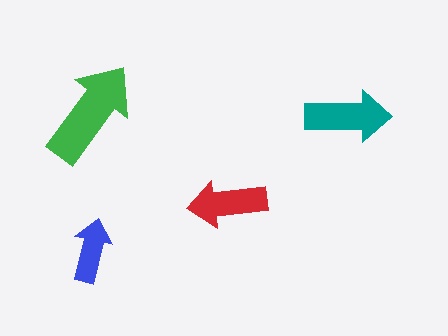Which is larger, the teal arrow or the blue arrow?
The teal one.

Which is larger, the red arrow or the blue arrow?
The red one.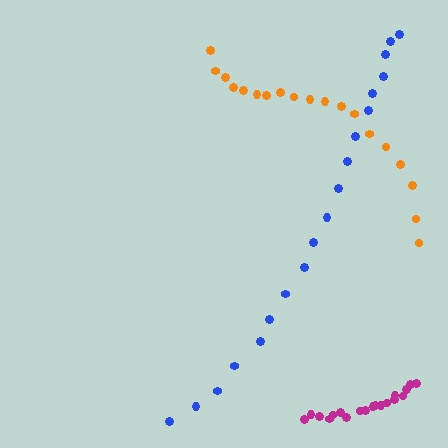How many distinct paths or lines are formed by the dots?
There are 3 distinct paths.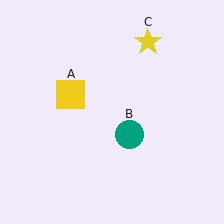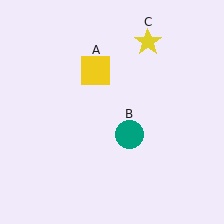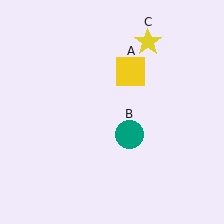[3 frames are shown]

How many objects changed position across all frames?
1 object changed position: yellow square (object A).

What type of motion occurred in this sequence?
The yellow square (object A) rotated clockwise around the center of the scene.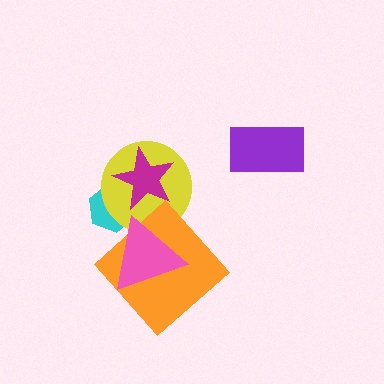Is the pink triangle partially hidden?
No, no other shape covers it.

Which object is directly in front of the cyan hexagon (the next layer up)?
The yellow circle is directly in front of the cyan hexagon.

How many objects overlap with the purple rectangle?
0 objects overlap with the purple rectangle.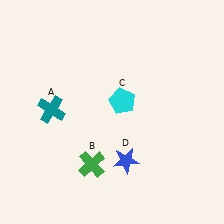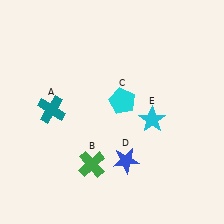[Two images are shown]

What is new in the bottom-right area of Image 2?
A cyan star (E) was added in the bottom-right area of Image 2.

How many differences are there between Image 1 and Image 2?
There is 1 difference between the two images.